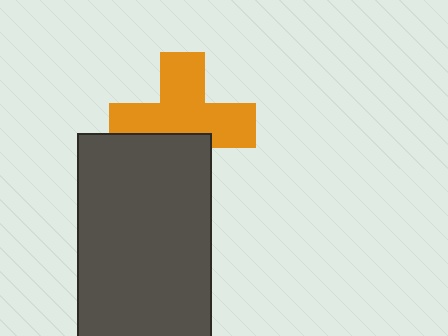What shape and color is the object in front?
The object in front is a dark gray rectangle.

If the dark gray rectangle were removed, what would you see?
You would see the complete orange cross.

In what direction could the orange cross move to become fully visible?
The orange cross could move up. That would shift it out from behind the dark gray rectangle entirely.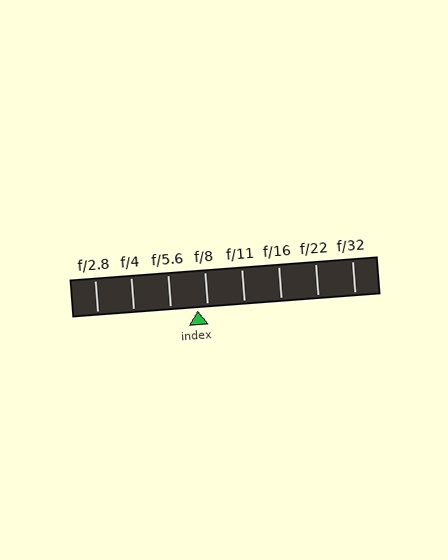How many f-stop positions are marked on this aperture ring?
There are 8 f-stop positions marked.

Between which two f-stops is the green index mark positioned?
The index mark is between f/5.6 and f/8.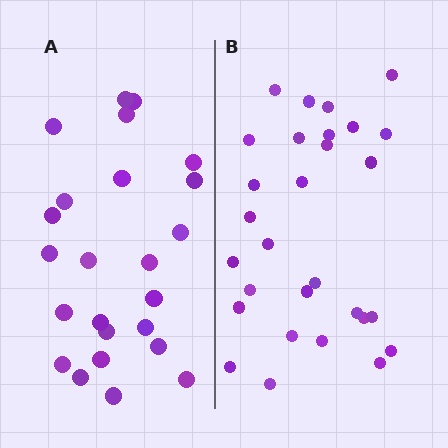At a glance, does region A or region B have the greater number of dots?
Region B (the right region) has more dots.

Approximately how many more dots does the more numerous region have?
Region B has about 5 more dots than region A.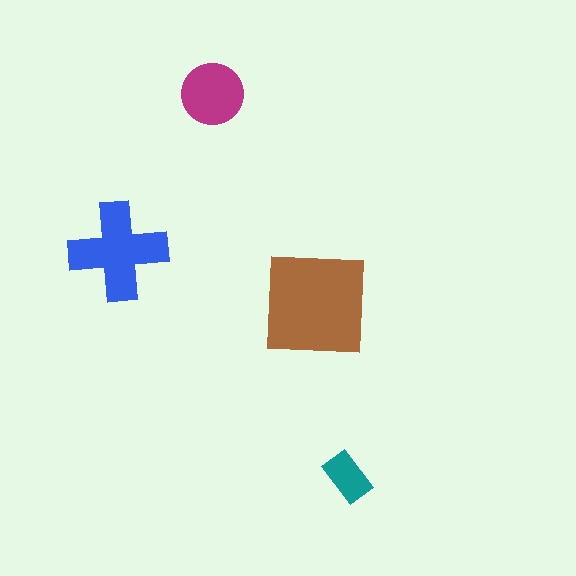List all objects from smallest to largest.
The teal rectangle, the magenta circle, the blue cross, the brown square.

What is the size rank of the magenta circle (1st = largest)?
3rd.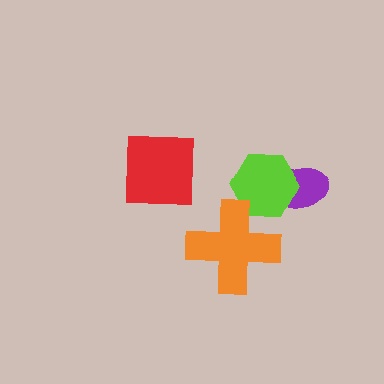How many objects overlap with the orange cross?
1 object overlaps with the orange cross.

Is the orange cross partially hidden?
No, no other shape covers it.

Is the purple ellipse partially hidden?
Yes, it is partially covered by another shape.